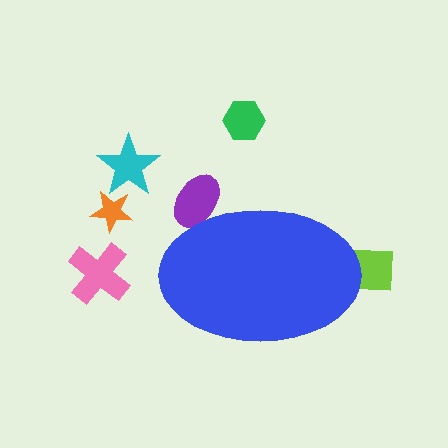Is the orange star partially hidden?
No, the orange star is fully visible.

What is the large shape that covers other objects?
A blue ellipse.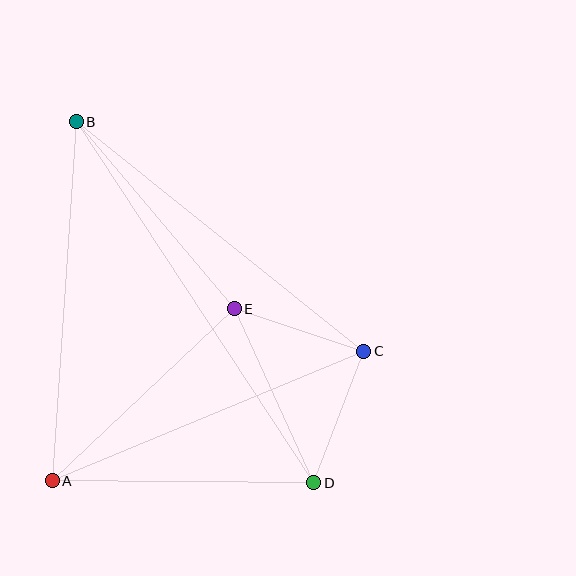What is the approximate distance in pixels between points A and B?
The distance between A and B is approximately 360 pixels.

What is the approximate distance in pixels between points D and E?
The distance between D and E is approximately 191 pixels.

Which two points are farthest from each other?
Points B and D are farthest from each other.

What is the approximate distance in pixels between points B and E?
The distance between B and E is approximately 245 pixels.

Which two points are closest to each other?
Points C and E are closest to each other.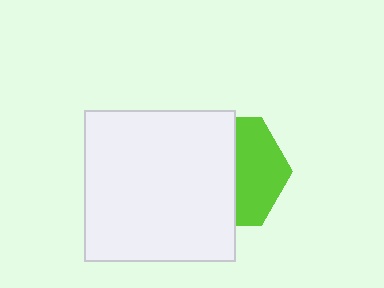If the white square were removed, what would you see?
You would see the complete lime hexagon.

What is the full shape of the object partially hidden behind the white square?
The partially hidden object is a lime hexagon.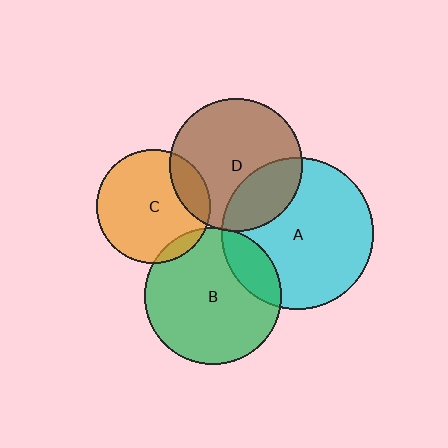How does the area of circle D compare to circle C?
Approximately 1.4 times.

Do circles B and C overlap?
Yes.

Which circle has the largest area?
Circle A (cyan).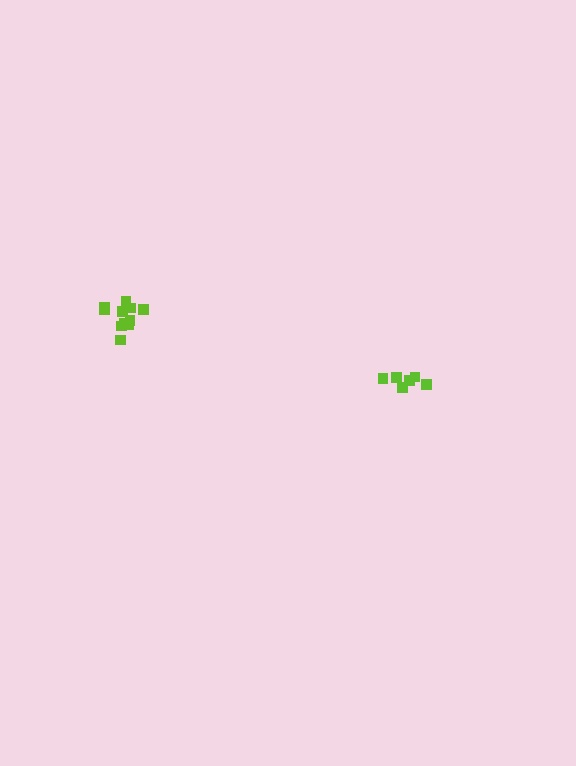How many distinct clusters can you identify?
There are 2 distinct clusters.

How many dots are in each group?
Group 1: 6 dots, Group 2: 11 dots (17 total).